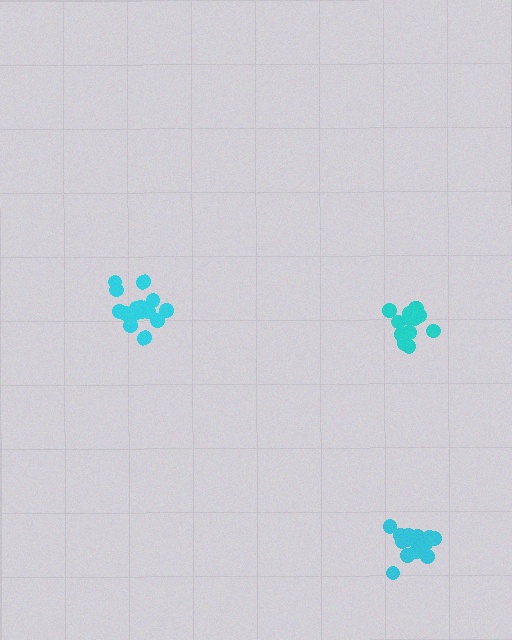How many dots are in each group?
Group 1: 15 dots, Group 2: 15 dots, Group 3: 13 dots (43 total).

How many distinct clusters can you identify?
There are 3 distinct clusters.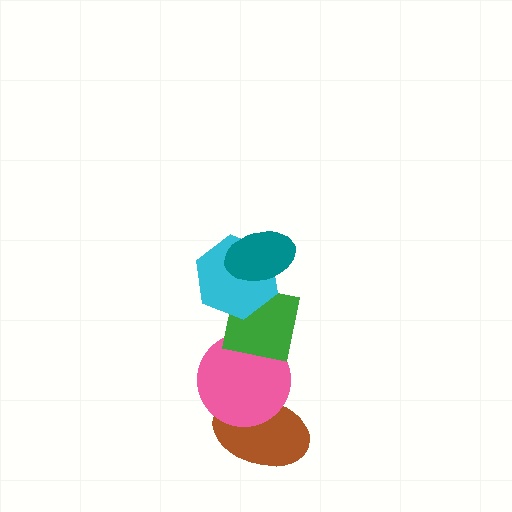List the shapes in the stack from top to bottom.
From top to bottom: the teal ellipse, the cyan hexagon, the green square, the pink circle, the brown ellipse.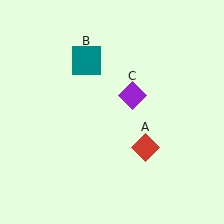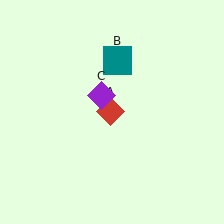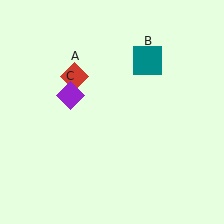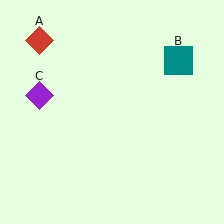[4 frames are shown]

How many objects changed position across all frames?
3 objects changed position: red diamond (object A), teal square (object B), purple diamond (object C).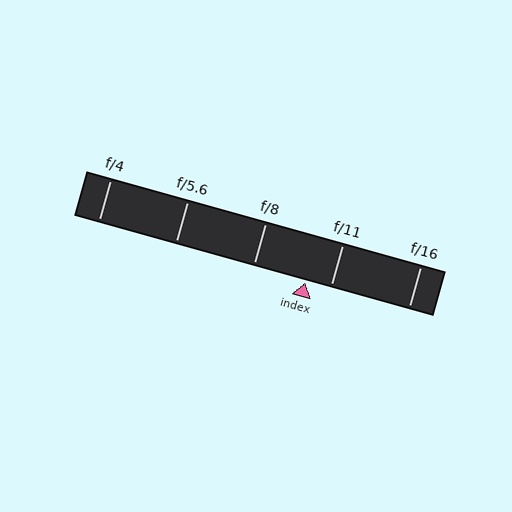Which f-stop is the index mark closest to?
The index mark is closest to f/11.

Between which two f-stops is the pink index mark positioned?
The index mark is between f/8 and f/11.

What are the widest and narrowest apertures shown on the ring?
The widest aperture shown is f/4 and the narrowest is f/16.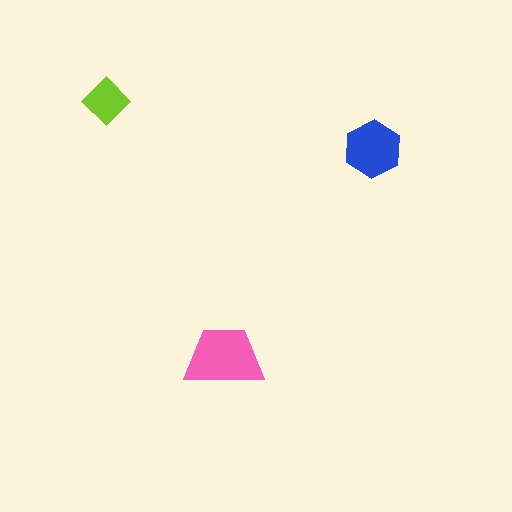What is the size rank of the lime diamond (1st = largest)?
3rd.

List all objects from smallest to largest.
The lime diamond, the blue hexagon, the pink trapezoid.